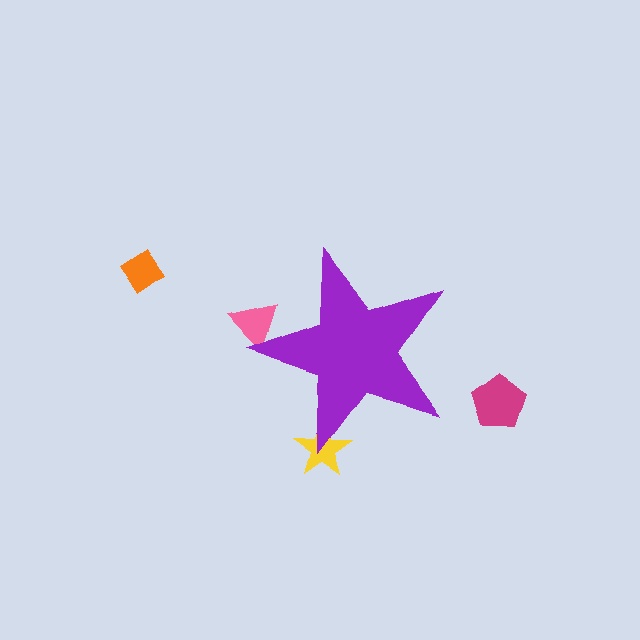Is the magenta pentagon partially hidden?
No, the magenta pentagon is fully visible.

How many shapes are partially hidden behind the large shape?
2 shapes are partially hidden.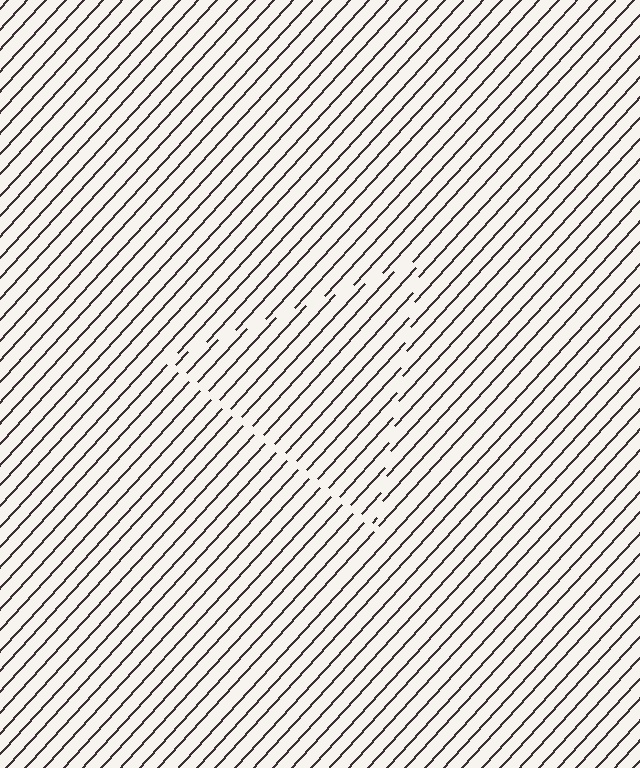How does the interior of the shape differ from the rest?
The interior of the shape contains the same grating, shifted by half a period — the contour is defined by the phase discontinuity where line-ends from the inner and outer gratings abut.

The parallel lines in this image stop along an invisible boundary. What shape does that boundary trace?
An illusory triangle. The interior of the shape contains the same grating, shifted by half a period — the contour is defined by the phase discontinuity where line-ends from the inner and outer gratings abut.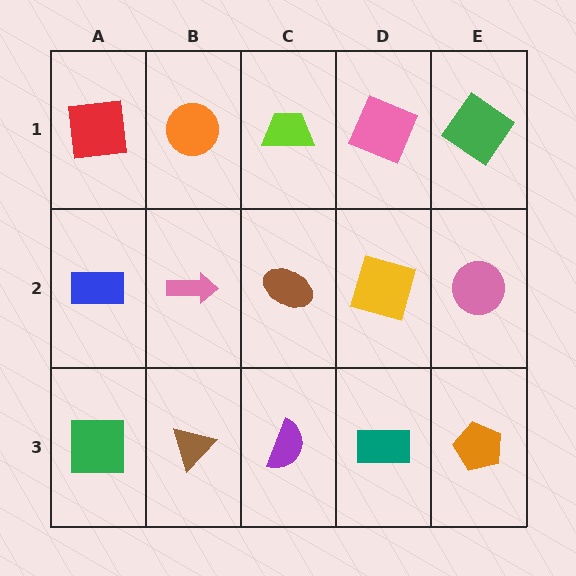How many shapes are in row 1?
5 shapes.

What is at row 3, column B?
A brown triangle.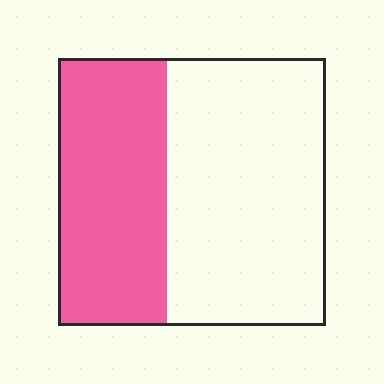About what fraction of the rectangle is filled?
About two fifths (2/5).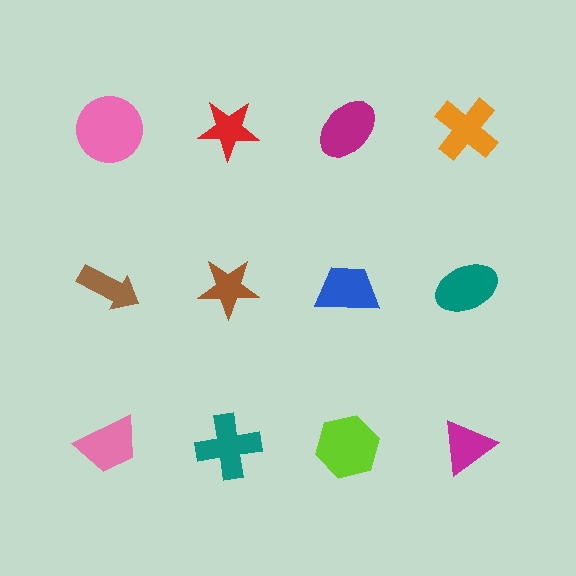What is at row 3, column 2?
A teal cross.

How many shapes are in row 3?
4 shapes.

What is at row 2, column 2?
A brown star.